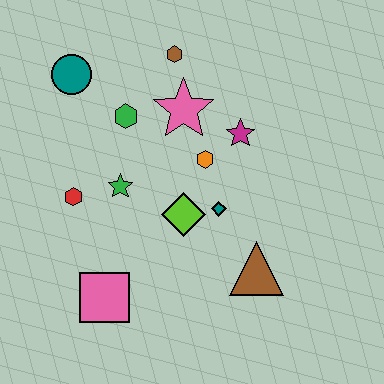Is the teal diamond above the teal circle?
No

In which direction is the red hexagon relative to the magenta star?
The red hexagon is to the left of the magenta star.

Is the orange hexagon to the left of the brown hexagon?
No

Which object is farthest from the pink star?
The pink square is farthest from the pink star.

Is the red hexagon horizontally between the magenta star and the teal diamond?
No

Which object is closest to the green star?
The red hexagon is closest to the green star.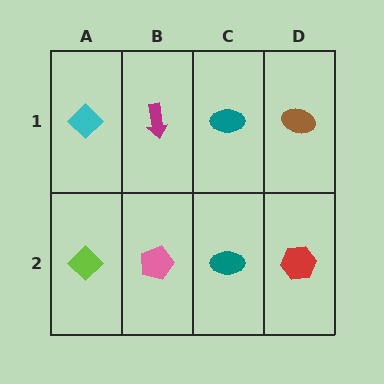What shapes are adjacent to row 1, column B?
A pink pentagon (row 2, column B), a cyan diamond (row 1, column A), a teal ellipse (row 1, column C).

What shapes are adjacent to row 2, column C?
A teal ellipse (row 1, column C), a pink pentagon (row 2, column B), a red hexagon (row 2, column D).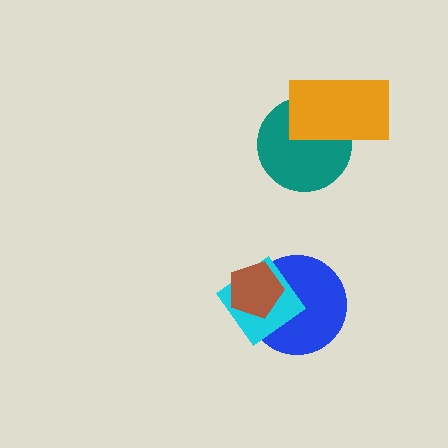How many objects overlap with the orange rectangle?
1 object overlaps with the orange rectangle.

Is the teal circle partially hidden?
Yes, it is partially covered by another shape.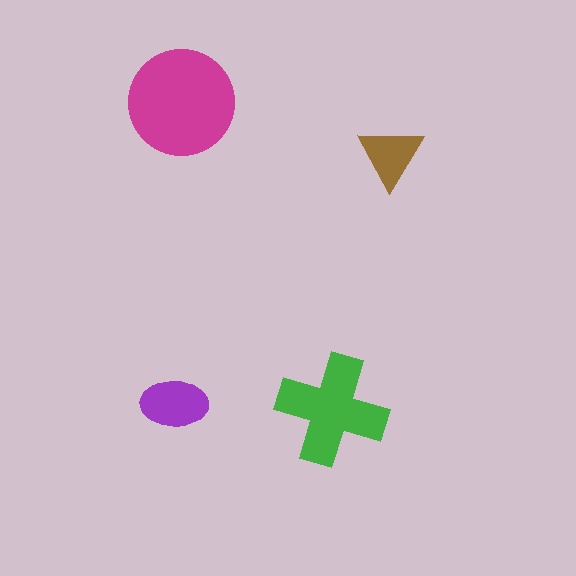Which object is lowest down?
The green cross is bottommost.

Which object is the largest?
The magenta circle.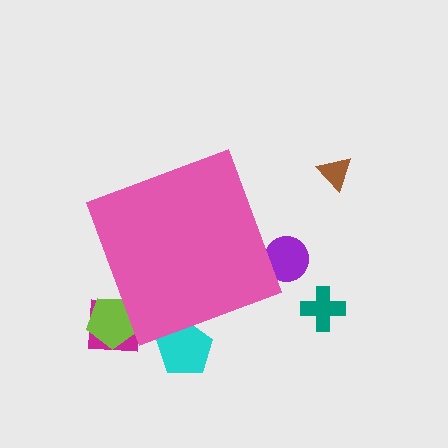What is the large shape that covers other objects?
A pink diamond.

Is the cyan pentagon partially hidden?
Yes, the cyan pentagon is partially hidden behind the pink diamond.